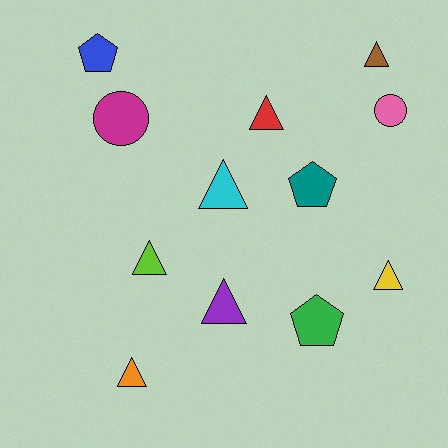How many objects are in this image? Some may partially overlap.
There are 12 objects.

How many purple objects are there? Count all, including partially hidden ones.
There is 1 purple object.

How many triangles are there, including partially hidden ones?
There are 7 triangles.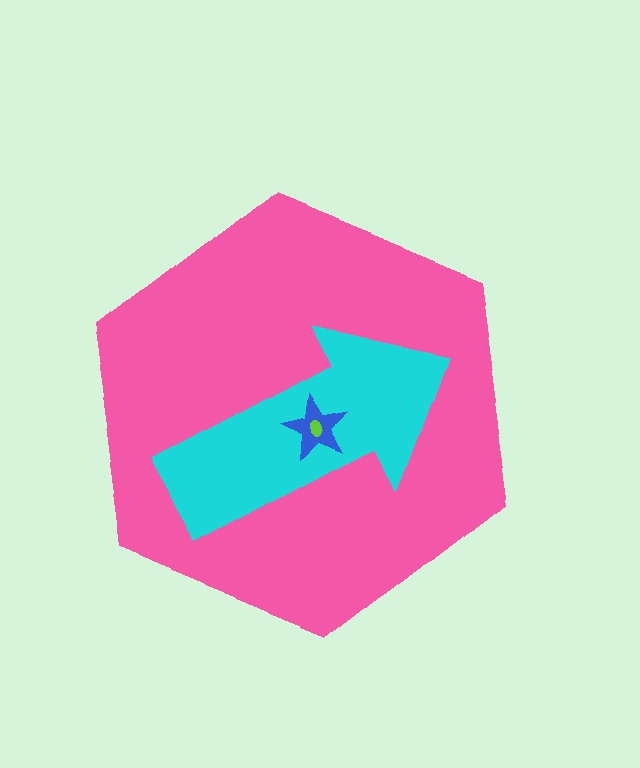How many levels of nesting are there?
4.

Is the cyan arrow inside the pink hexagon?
Yes.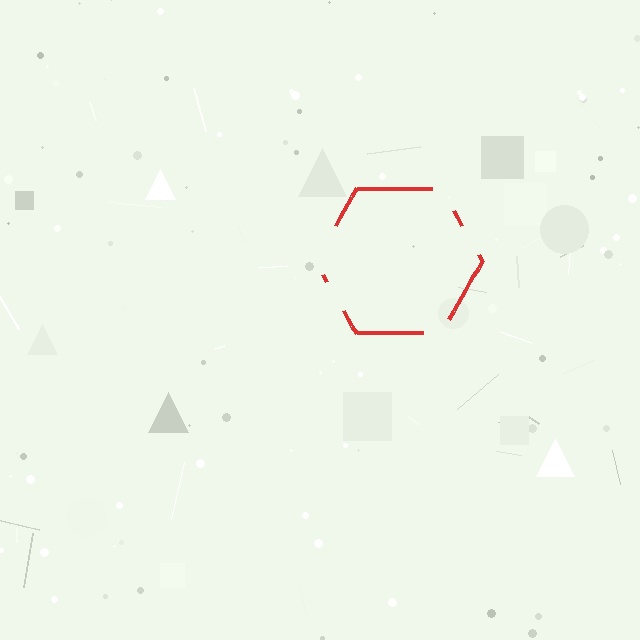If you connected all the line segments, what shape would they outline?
They would outline a hexagon.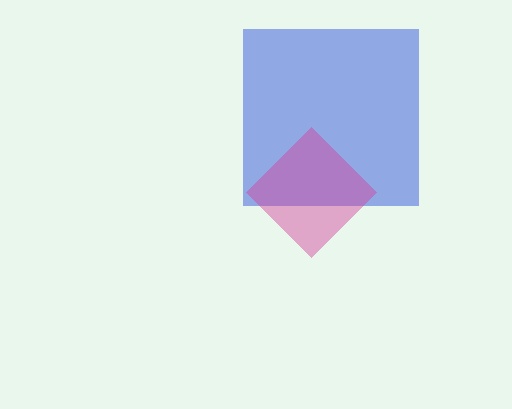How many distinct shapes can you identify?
There are 2 distinct shapes: a blue square, a magenta diamond.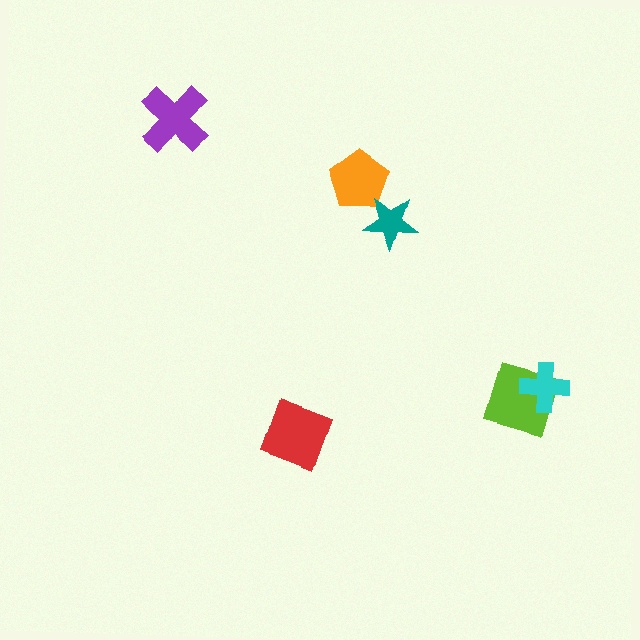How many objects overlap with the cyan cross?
1 object overlaps with the cyan cross.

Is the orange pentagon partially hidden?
Yes, it is partially covered by another shape.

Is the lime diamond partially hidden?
Yes, it is partially covered by another shape.